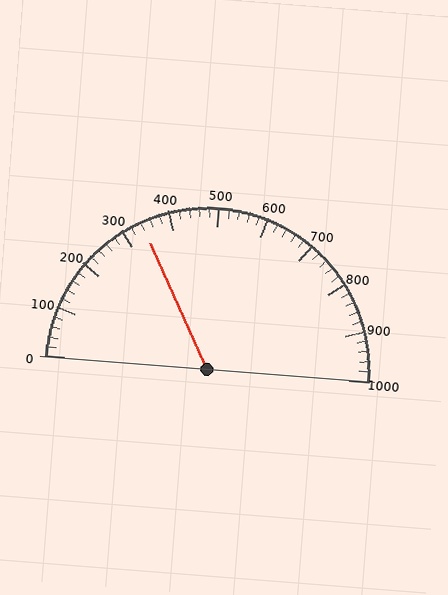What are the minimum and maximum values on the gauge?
The gauge ranges from 0 to 1000.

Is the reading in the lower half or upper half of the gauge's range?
The reading is in the lower half of the range (0 to 1000).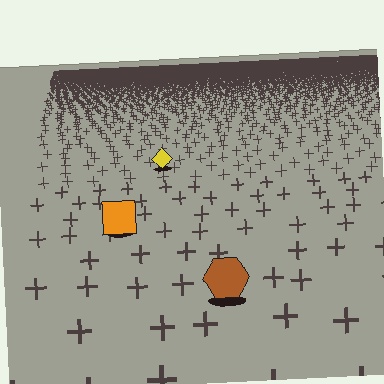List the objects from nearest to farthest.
From nearest to farthest: the brown hexagon, the orange square, the yellow diamond.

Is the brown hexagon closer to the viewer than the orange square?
Yes. The brown hexagon is closer — you can tell from the texture gradient: the ground texture is coarser near it.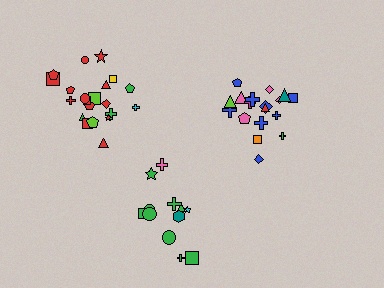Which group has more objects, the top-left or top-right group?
The top-left group.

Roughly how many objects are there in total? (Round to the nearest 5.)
Roughly 50 objects in total.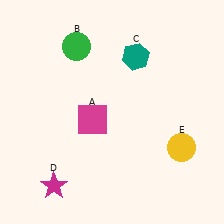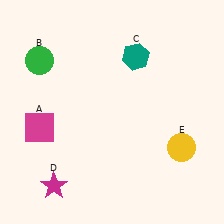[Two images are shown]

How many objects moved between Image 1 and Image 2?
2 objects moved between the two images.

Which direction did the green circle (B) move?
The green circle (B) moved left.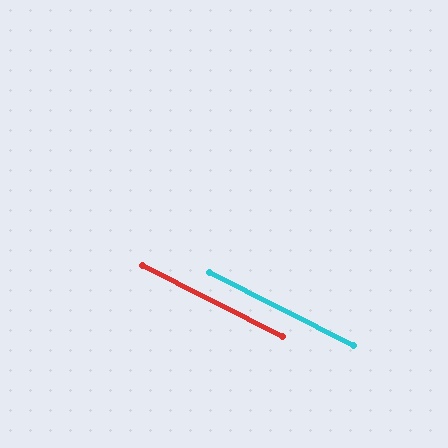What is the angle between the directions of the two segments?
Approximately 0 degrees.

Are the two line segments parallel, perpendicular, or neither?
Parallel — their directions differ by only 0.1°.